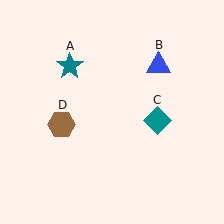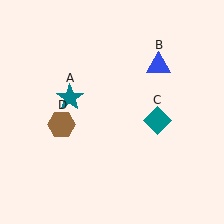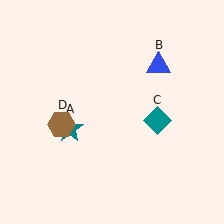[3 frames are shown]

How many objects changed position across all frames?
1 object changed position: teal star (object A).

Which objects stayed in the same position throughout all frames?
Blue triangle (object B) and teal diamond (object C) and brown hexagon (object D) remained stationary.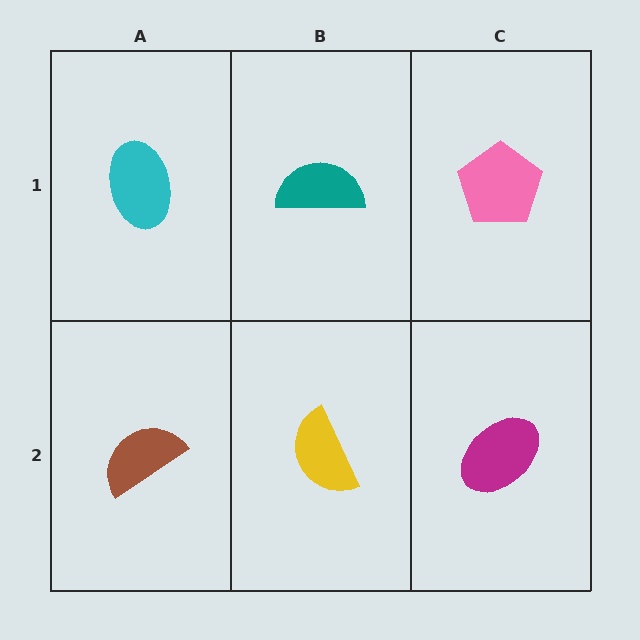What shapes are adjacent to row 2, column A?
A cyan ellipse (row 1, column A), a yellow semicircle (row 2, column B).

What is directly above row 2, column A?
A cyan ellipse.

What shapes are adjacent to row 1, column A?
A brown semicircle (row 2, column A), a teal semicircle (row 1, column B).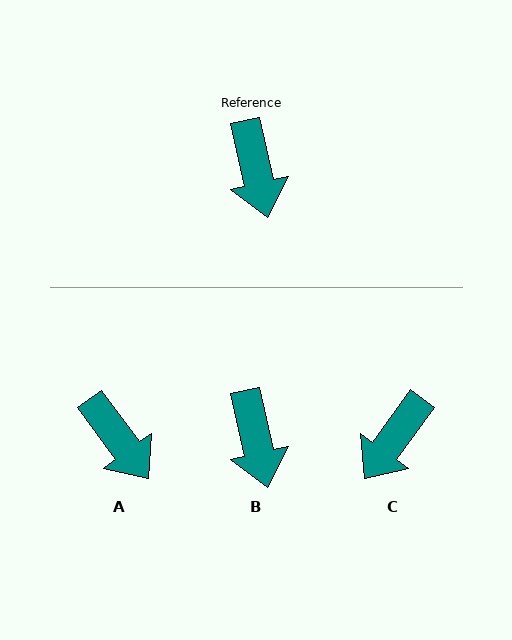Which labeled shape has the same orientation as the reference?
B.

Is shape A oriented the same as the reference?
No, it is off by about 24 degrees.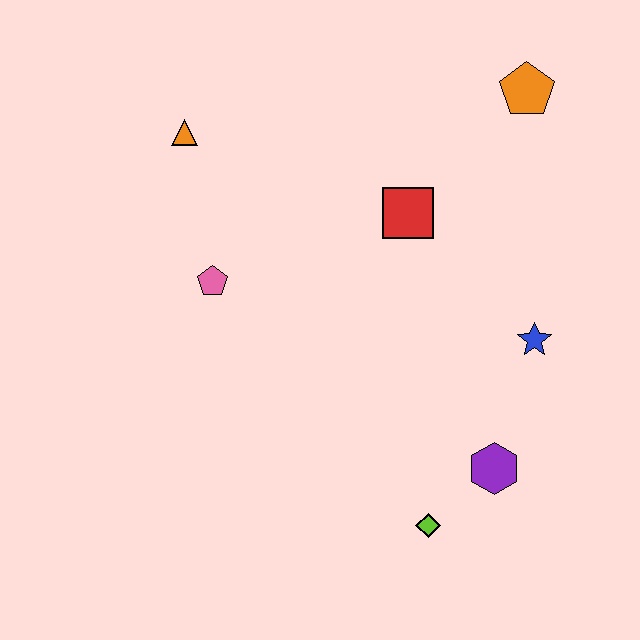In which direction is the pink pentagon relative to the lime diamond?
The pink pentagon is above the lime diamond.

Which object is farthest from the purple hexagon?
The orange triangle is farthest from the purple hexagon.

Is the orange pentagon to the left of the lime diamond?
No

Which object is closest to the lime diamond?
The purple hexagon is closest to the lime diamond.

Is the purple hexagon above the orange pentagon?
No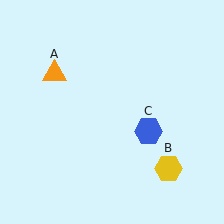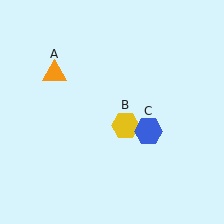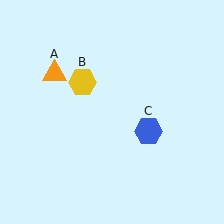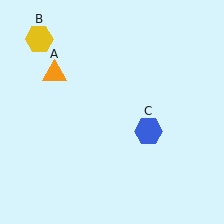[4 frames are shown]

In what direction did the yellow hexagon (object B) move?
The yellow hexagon (object B) moved up and to the left.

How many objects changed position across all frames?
1 object changed position: yellow hexagon (object B).